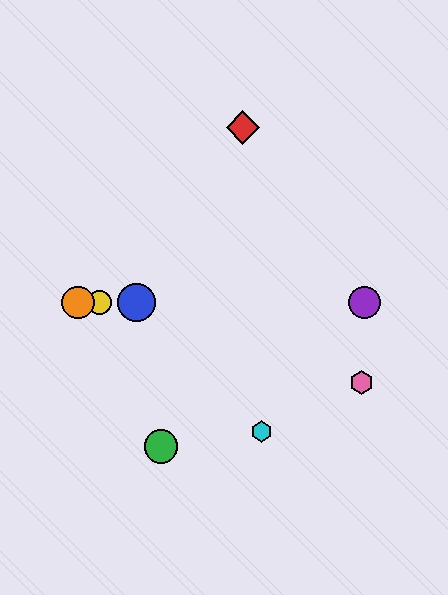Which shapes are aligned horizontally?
The blue circle, the yellow circle, the purple circle, the orange circle are aligned horizontally.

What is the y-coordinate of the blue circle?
The blue circle is at y≈302.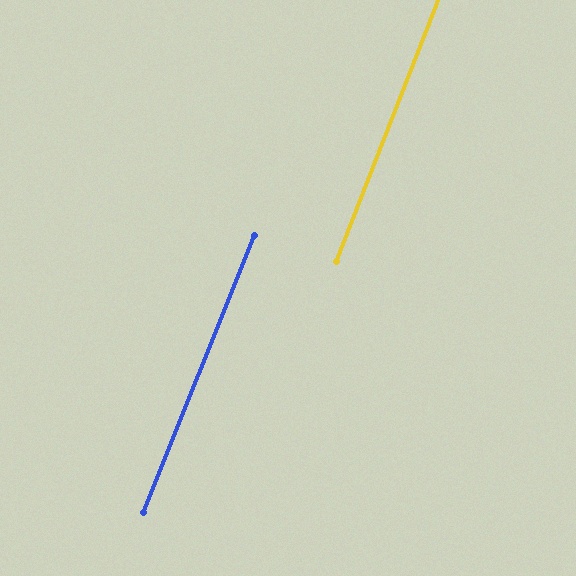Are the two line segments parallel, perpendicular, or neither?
Parallel — their directions differ by only 0.5°.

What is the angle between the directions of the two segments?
Approximately 1 degree.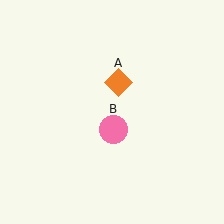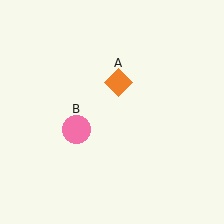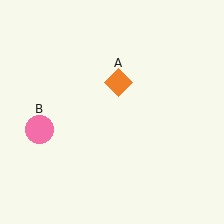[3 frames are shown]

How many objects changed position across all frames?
1 object changed position: pink circle (object B).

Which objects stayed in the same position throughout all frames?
Orange diamond (object A) remained stationary.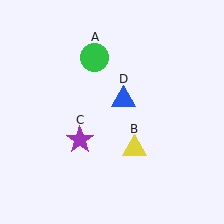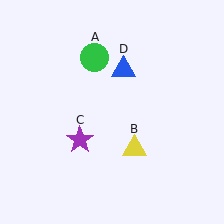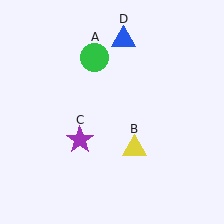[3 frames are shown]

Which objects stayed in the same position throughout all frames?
Green circle (object A) and yellow triangle (object B) and purple star (object C) remained stationary.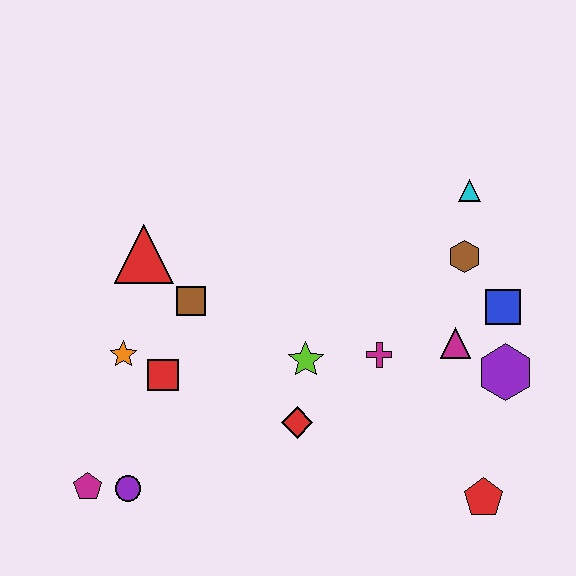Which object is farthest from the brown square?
The red pentagon is farthest from the brown square.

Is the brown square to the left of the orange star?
No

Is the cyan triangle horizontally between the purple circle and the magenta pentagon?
No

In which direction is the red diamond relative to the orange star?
The red diamond is to the right of the orange star.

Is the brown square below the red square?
No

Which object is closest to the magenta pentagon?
The purple circle is closest to the magenta pentagon.